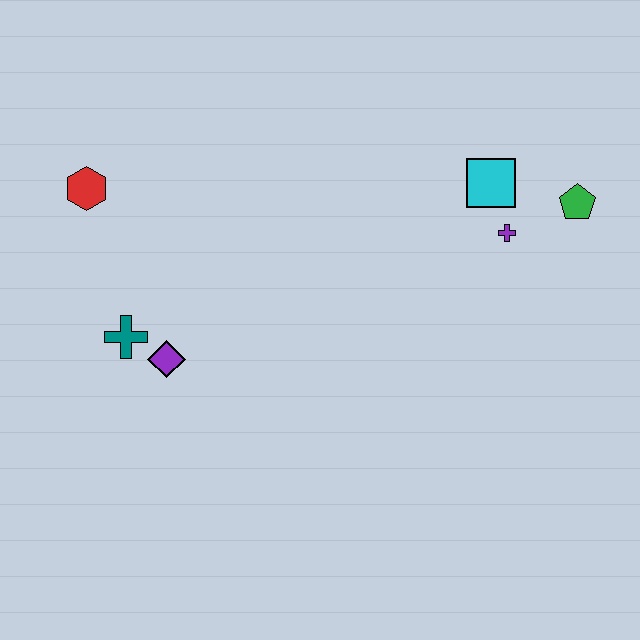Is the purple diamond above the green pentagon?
No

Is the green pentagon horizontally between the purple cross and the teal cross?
No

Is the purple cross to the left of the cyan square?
No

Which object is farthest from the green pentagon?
The red hexagon is farthest from the green pentagon.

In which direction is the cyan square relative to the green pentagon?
The cyan square is to the left of the green pentagon.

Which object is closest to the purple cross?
The cyan square is closest to the purple cross.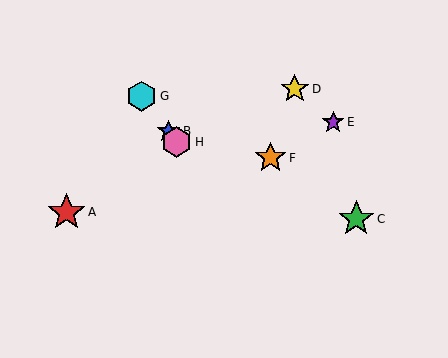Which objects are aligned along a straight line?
Objects B, G, H are aligned along a straight line.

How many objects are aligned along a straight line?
3 objects (B, G, H) are aligned along a straight line.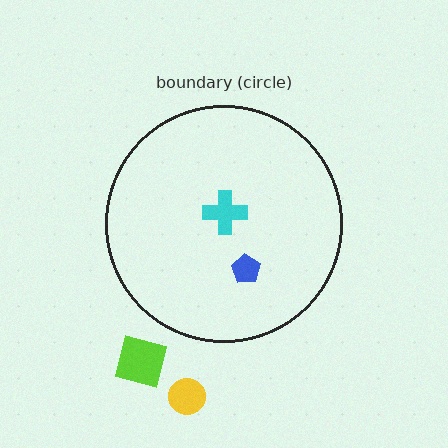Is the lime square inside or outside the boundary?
Outside.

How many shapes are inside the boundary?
2 inside, 2 outside.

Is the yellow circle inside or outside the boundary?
Outside.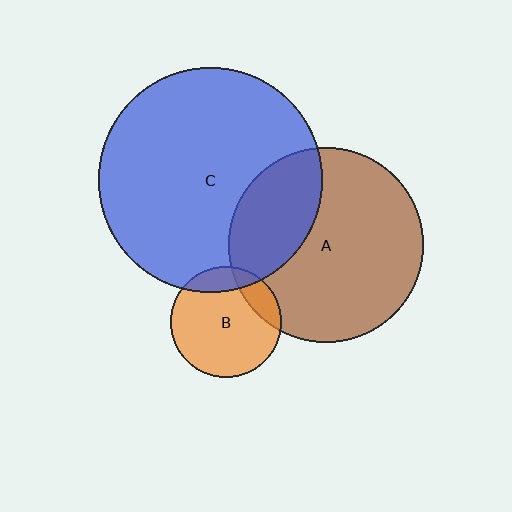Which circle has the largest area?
Circle C (blue).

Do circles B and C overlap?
Yes.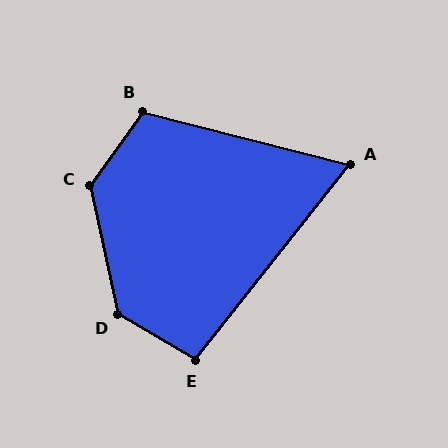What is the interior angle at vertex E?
Approximately 98 degrees (obtuse).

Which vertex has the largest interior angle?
D, at approximately 133 degrees.